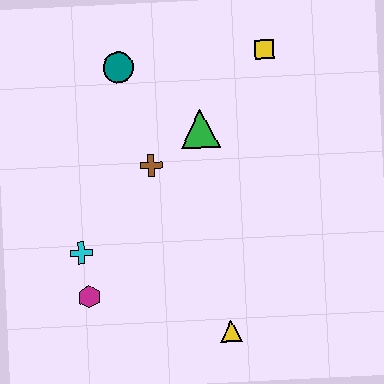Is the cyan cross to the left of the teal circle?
Yes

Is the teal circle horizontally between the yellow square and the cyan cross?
Yes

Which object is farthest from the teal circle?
The yellow triangle is farthest from the teal circle.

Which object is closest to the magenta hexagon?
The cyan cross is closest to the magenta hexagon.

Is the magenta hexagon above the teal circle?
No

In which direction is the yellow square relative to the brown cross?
The yellow square is to the right of the brown cross.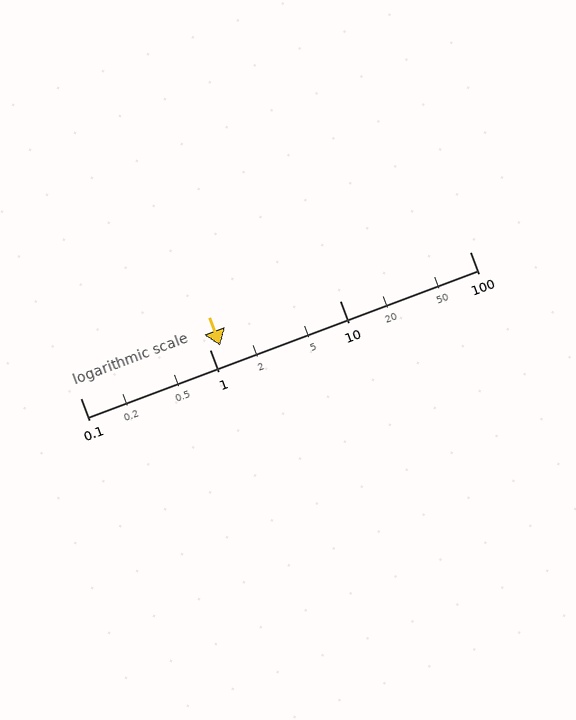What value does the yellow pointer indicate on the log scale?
The pointer indicates approximately 1.2.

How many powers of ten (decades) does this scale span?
The scale spans 3 decades, from 0.1 to 100.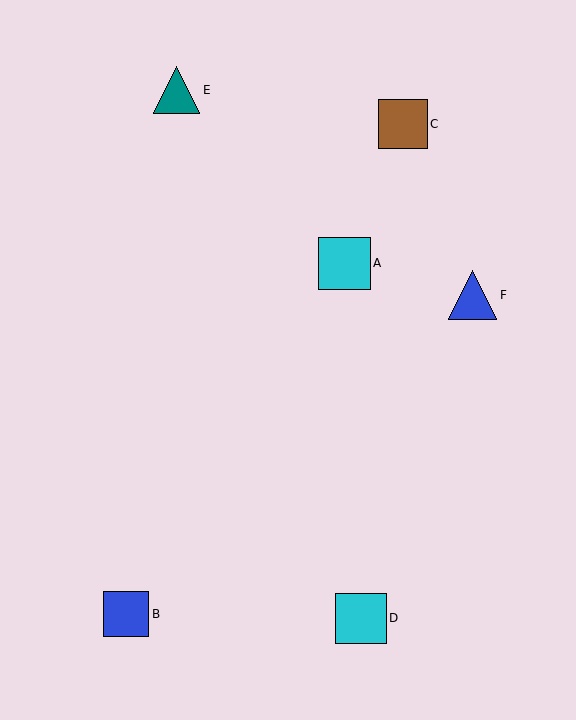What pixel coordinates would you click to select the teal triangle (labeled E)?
Click at (177, 90) to select the teal triangle E.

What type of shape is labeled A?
Shape A is a cyan square.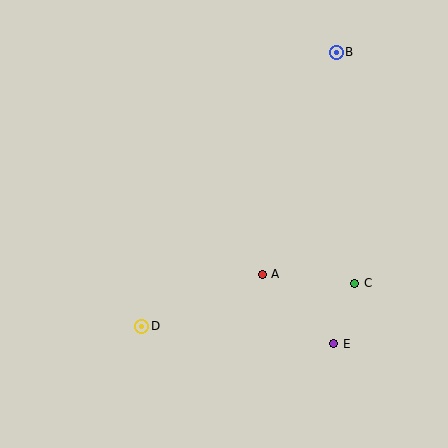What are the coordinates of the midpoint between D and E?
The midpoint between D and E is at (238, 335).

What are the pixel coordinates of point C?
Point C is at (355, 283).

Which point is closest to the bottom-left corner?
Point D is closest to the bottom-left corner.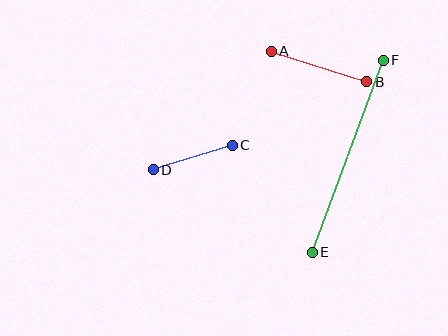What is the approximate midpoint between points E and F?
The midpoint is at approximately (348, 156) pixels.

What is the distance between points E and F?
The distance is approximately 205 pixels.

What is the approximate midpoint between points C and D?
The midpoint is at approximately (193, 158) pixels.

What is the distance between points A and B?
The distance is approximately 101 pixels.